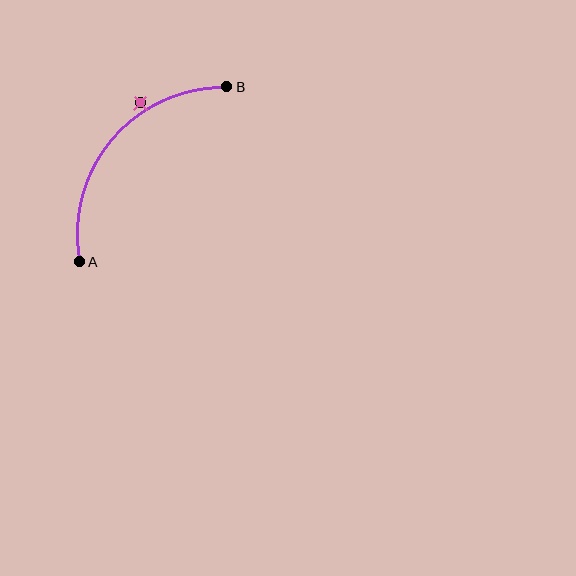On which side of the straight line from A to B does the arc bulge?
The arc bulges above and to the left of the straight line connecting A and B.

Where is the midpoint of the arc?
The arc midpoint is the point on the curve farthest from the straight line joining A and B. It sits above and to the left of that line.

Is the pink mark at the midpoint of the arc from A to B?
No — the pink mark does not lie on the arc at all. It sits slightly outside the curve.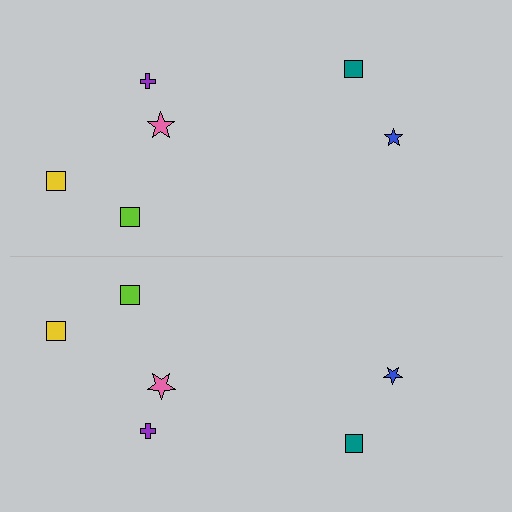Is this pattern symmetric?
Yes, this pattern has bilateral (reflection) symmetry.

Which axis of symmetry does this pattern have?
The pattern has a horizontal axis of symmetry running through the center of the image.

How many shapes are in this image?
There are 12 shapes in this image.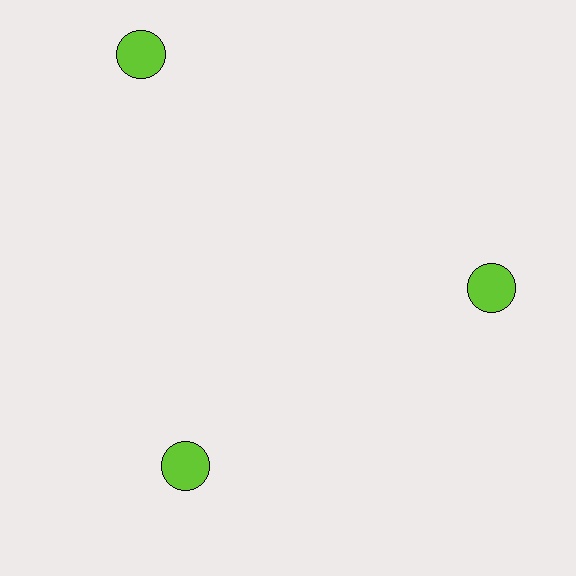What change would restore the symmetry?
The symmetry would be restored by moving it inward, back onto the ring so that all 3 circles sit at equal angles and equal distance from the center.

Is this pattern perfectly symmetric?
No. The 3 lime circles are arranged in a ring, but one element near the 11 o'clock position is pushed outward from the center, breaking the 3-fold rotational symmetry.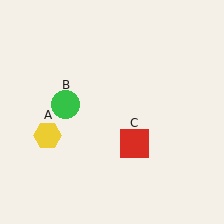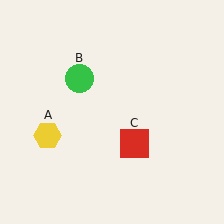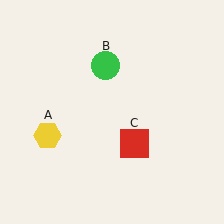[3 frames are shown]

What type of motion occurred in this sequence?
The green circle (object B) rotated clockwise around the center of the scene.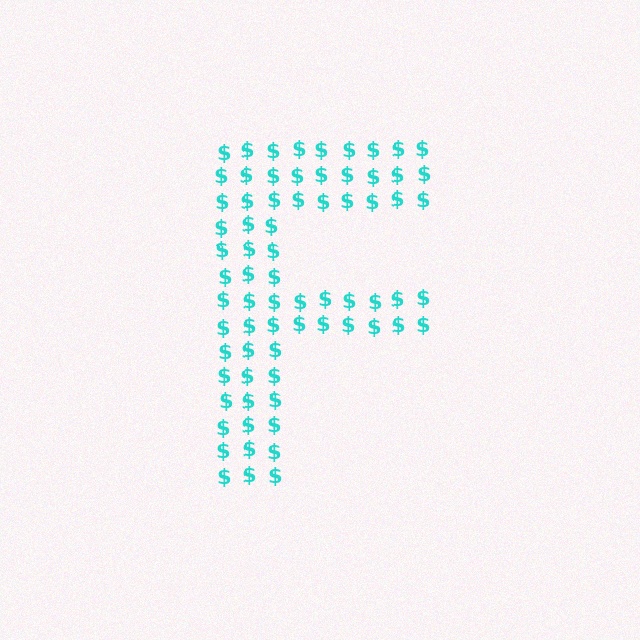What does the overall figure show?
The overall figure shows the letter F.